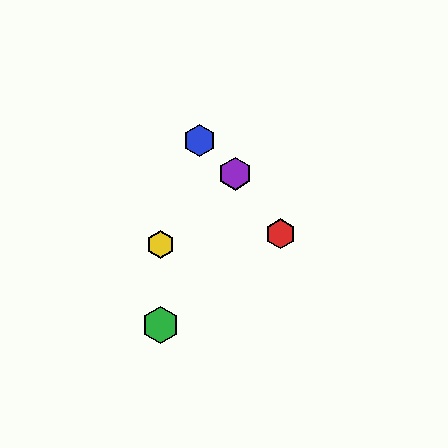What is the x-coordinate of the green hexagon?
The green hexagon is at x≈160.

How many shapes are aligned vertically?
2 shapes (the green hexagon, the yellow hexagon) are aligned vertically.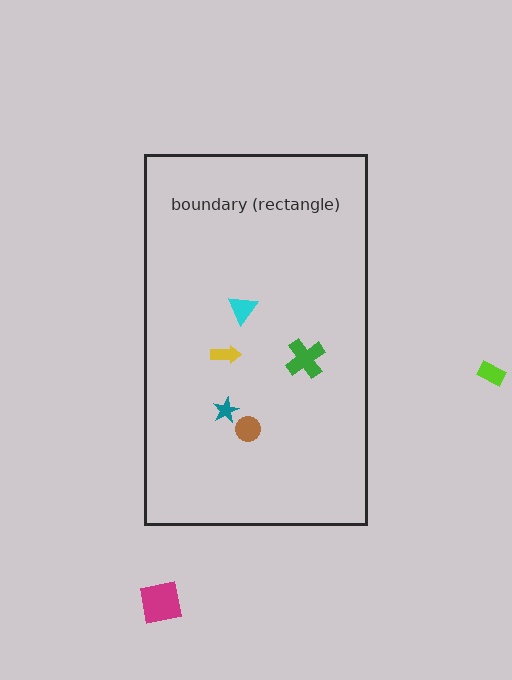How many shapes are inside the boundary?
5 inside, 2 outside.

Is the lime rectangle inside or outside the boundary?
Outside.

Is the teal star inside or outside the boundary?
Inside.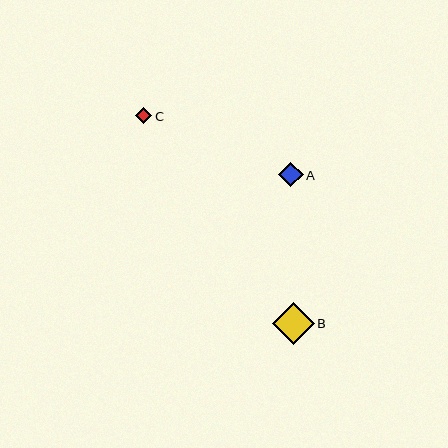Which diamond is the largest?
Diamond B is the largest with a size of approximately 42 pixels.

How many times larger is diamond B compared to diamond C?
Diamond B is approximately 2.6 times the size of diamond C.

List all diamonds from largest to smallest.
From largest to smallest: B, A, C.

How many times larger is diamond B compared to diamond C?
Diamond B is approximately 2.6 times the size of diamond C.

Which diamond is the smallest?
Diamond C is the smallest with a size of approximately 16 pixels.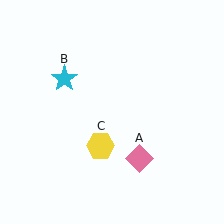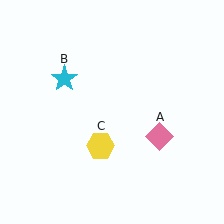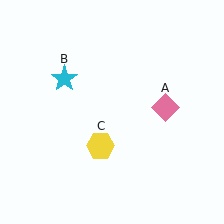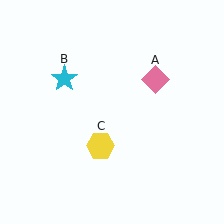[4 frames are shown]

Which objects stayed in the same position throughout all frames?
Cyan star (object B) and yellow hexagon (object C) remained stationary.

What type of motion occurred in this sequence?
The pink diamond (object A) rotated counterclockwise around the center of the scene.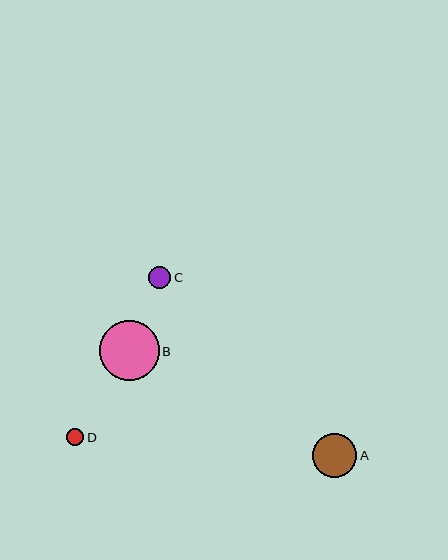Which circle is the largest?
Circle B is the largest with a size of approximately 60 pixels.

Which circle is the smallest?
Circle D is the smallest with a size of approximately 17 pixels.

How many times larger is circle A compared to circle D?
Circle A is approximately 2.5 times the size of circle D.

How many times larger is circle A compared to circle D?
Circle A is approximately 2.5 times the size of circle D.